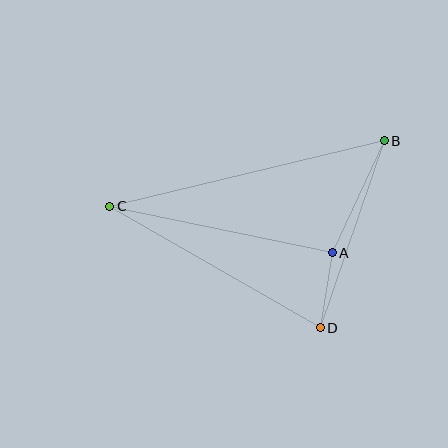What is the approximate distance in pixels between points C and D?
The distance between C and D is approximately 243 pixels.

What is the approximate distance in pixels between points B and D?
The distance between B and D is approximately 198 pixels.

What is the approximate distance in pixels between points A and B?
The distance between A and B is approximately 124 pixels.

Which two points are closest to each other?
Points A and D are closest to each other.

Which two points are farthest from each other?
Points B and C are farthest from each other.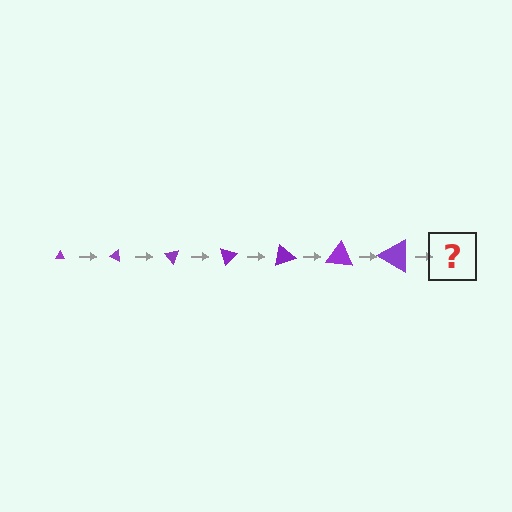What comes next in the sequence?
The next element should be a triangle, larger than the previous one and rotated 175 degrees from the start.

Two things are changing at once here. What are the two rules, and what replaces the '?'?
The two rules are that the triangle grows larger each step and it rotates 25 degrees each step. The '?' should be a triangle, larger than the previous one and rotated 175 degrees from the start.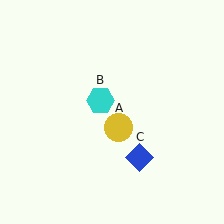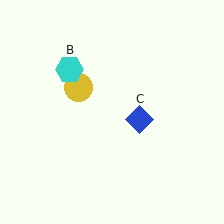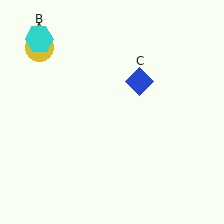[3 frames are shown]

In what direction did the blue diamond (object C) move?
The blue diamond (object C) moved up.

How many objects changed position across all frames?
3 objects changed position: yellow circle (object A), cyan hexagon (object B), blue diamond (object C).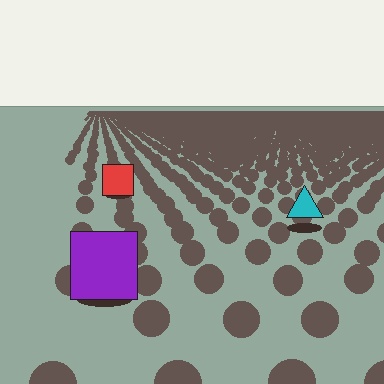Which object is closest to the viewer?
The purple square is closest. The texture marks near it are larger and more spread out.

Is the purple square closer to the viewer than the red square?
Yes. The purple square is closer — you can tell from the texture gradient: the ground texture is coarser near it.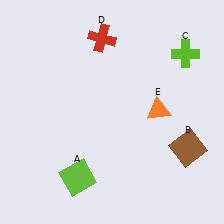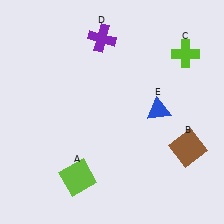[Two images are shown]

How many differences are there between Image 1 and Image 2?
There are 2 differences between the two images.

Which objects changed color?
D changed from red to purple. E changed from orange to blue.